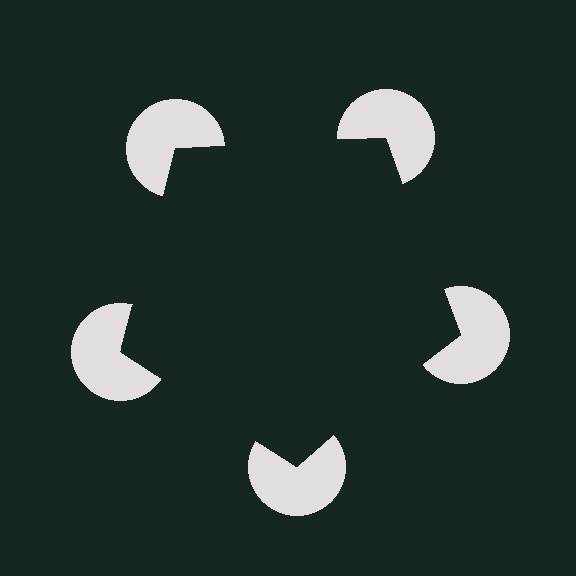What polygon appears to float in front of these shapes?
An illusory pentagon — its edges are inferred from the aligned wedge cuts in the pac-man discs, not physically drawn.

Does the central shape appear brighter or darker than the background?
It typically appears slightly darker than the background, even though no actual brightness change is drawn.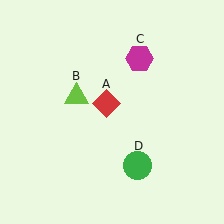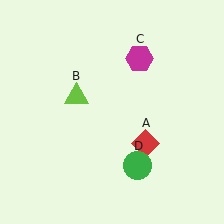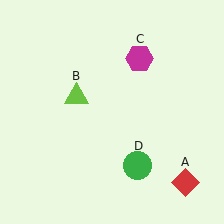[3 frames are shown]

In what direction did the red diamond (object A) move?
The red diamond (object A) moved down and to the right.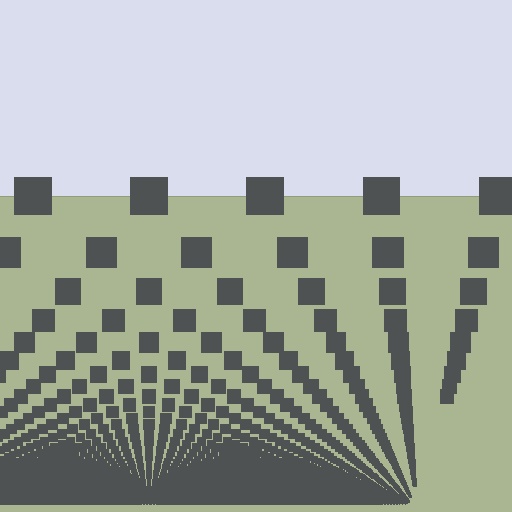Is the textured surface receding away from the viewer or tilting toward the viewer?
The surface appears to tilt toward the viewer. Texture elements get larger and sparser toward the top.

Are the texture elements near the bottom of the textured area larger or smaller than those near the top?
Smaller. The gradient is inverted — elements near the bottom are smaller and denser.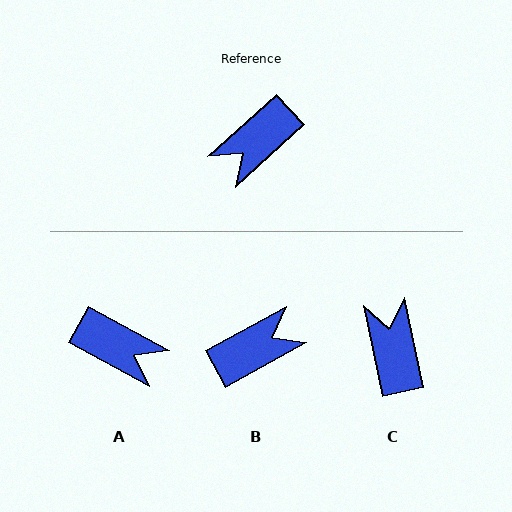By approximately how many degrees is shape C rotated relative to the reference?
Approximately 120 degrees clockwise.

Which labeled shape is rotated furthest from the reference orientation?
B, about 167 degrees away.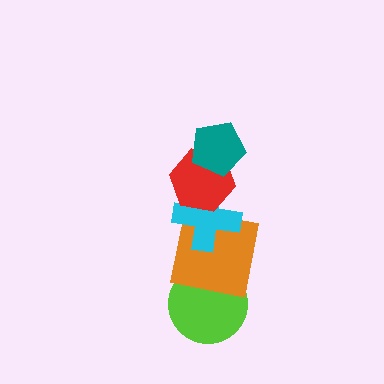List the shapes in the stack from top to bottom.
From top to bottom: the teal pentagon, the red hexagon, the cyan cross, the orange square, the lime circle.